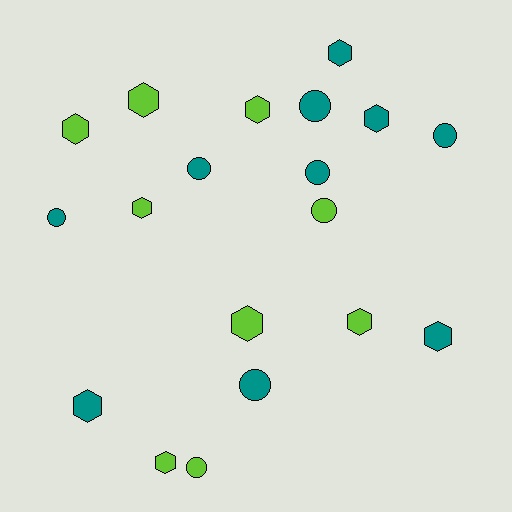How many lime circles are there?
There are 2 lime circles.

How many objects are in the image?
There are 19 objects.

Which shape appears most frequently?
Hexagon, with 11 objects.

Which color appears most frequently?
Teal, with 10 objects.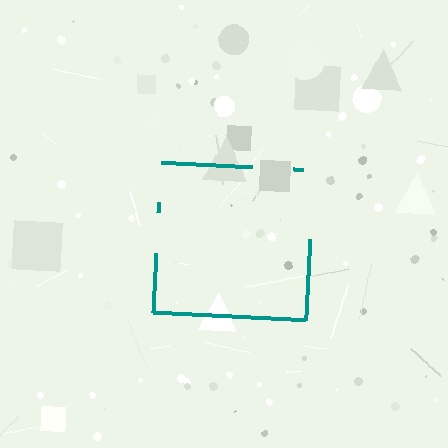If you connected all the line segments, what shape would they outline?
They would outline a square.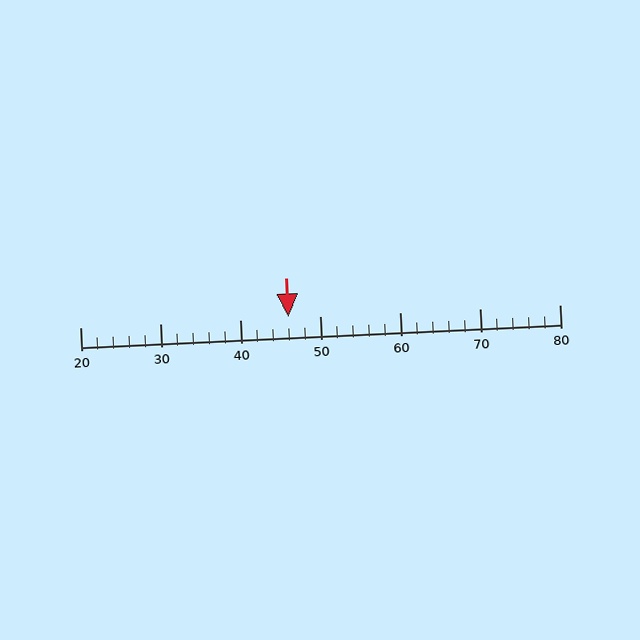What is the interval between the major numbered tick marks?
The major tick marks are spaced 10 units apart.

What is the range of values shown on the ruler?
The ruler shows values from 20 to 80.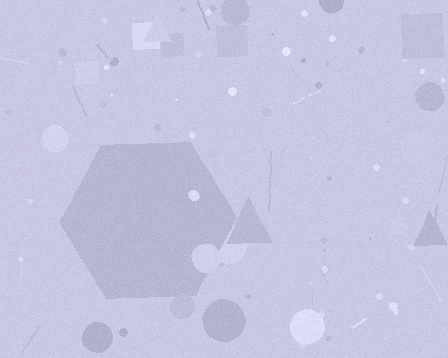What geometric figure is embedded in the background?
A hexagon is embedded in the background.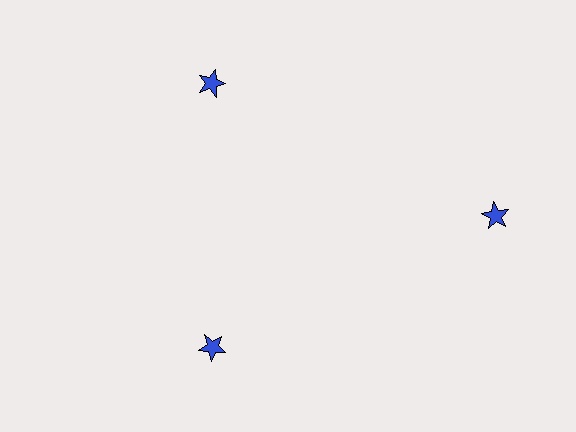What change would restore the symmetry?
The symmetry would be restored by moving it inward, back onto the ring so that all 3 stars sit at equal angles and equal distance from the center.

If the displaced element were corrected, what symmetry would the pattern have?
It would have 3-fold rotational symmetry — the pattern would map onto itself every 120 degrees.